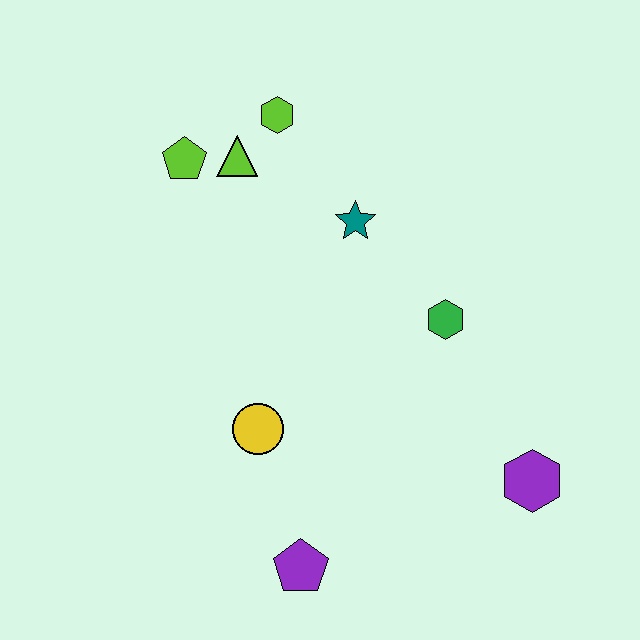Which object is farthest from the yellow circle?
The lime hexagon is farthest from the yellow circle.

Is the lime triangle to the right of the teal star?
No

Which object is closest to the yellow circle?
The purple pentagon is closest to the yellow circle.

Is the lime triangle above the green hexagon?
Yes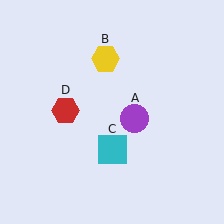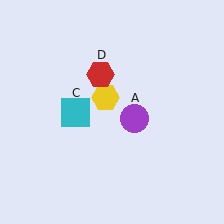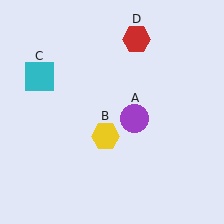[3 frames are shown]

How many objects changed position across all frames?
3 objects changed position: yellow hexagon (object B), cyan square (object C), red hexagon (object D).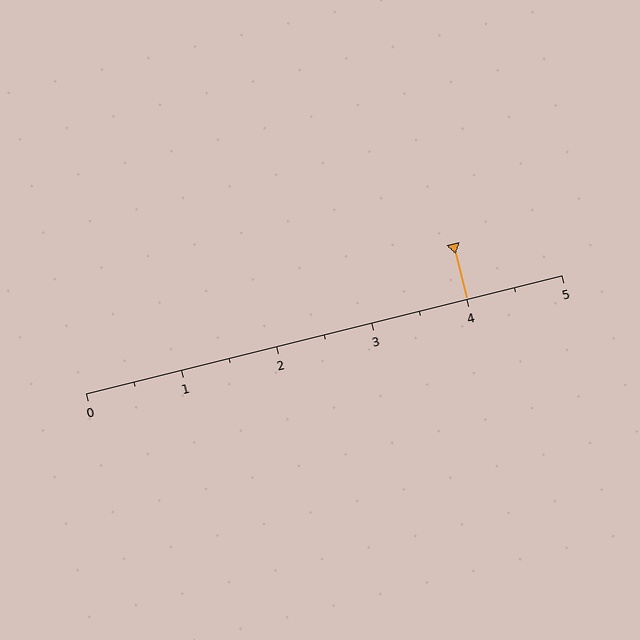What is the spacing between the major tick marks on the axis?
The major ticks are spaced 1 apart.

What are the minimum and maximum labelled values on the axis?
The axis runs from 0 to 5.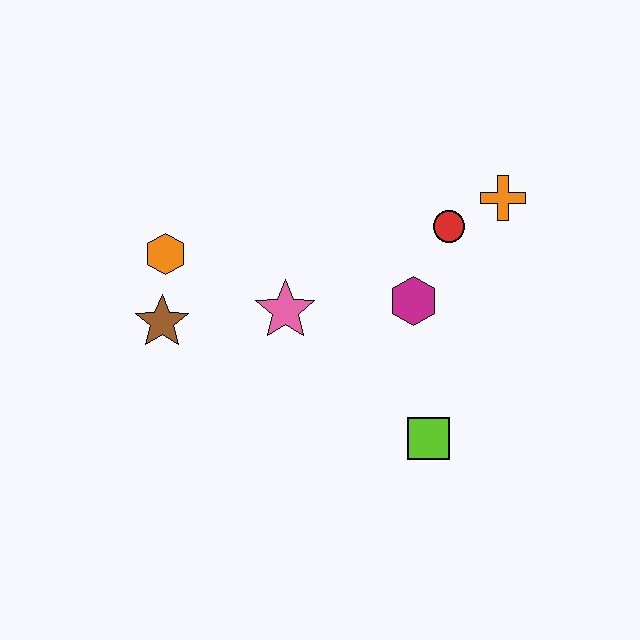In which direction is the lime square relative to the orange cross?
The lime square is below the orange cross.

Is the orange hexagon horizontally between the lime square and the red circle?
No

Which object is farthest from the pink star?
The orange cross is farthest from the pink star.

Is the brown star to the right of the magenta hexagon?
No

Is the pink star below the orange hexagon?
Yes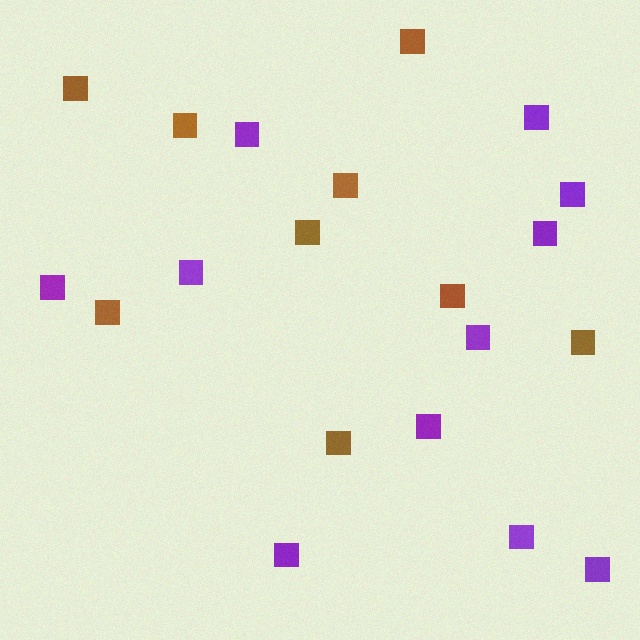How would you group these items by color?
There are 2 groups: one group of purple squares (11) and one group of brown squares (9).